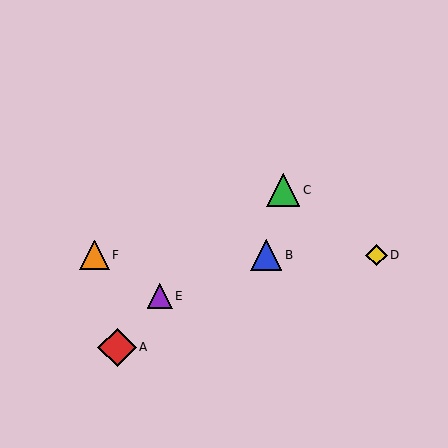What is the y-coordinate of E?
Object E is at y≈296.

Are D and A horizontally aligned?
No, D is at y≈255 and A is at y≈347.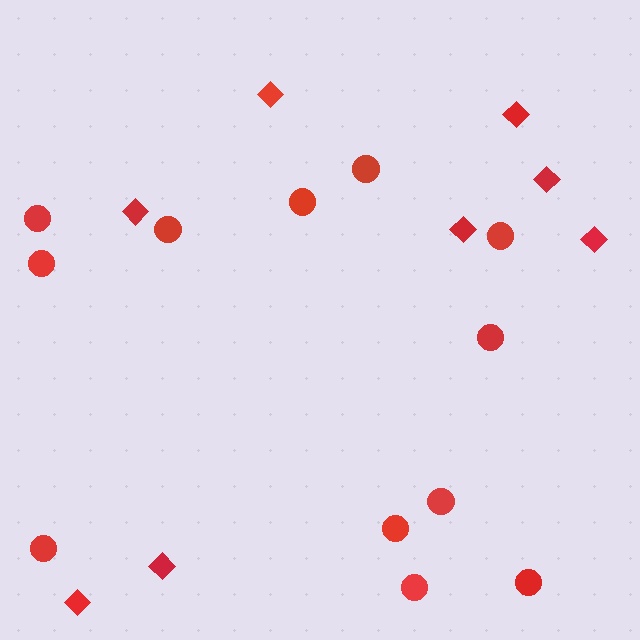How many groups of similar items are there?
There are 2 groups: one group of diamonds (8) and one group of circles (12).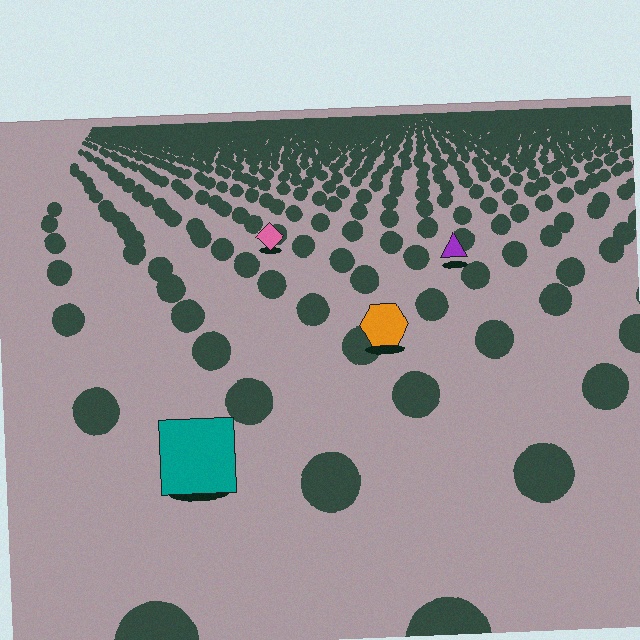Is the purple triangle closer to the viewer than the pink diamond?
Yes. The purple triangle is closer — you can tell from the texture gradient: the ground texture is coarser near it.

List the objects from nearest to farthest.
From nearest to farthest: the teal square, the orange hexagon, the purple triangle, the pink diamond.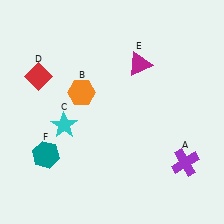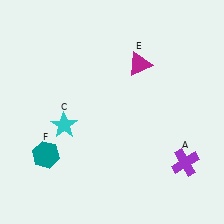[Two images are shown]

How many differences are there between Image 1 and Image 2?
There are 2 differences between the two images.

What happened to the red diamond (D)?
The red diamond (D) was removed in Image 2. It was in the top-left area of Image 1.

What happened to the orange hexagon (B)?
The orange hexagon (B) was removed in Image 2. It was in the top-left area of Image 1.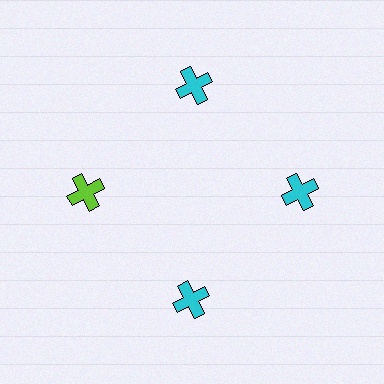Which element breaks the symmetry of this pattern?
The lime cross at roughly the 9 o'clock position breaks the symmetry. All other shapes are cyan crosses.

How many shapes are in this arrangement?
There are 4 shapes arranged in a ring pattern.